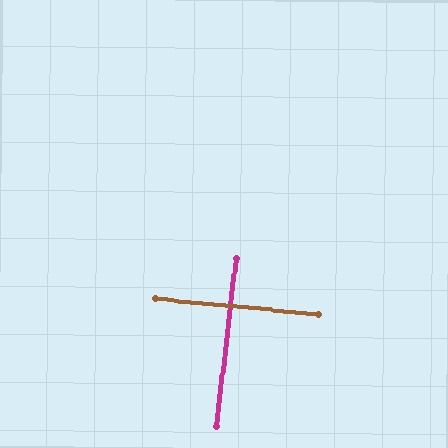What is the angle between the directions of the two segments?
Approximately 88 degrees.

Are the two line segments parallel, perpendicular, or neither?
Perpendicular — they meet at approximately 88°.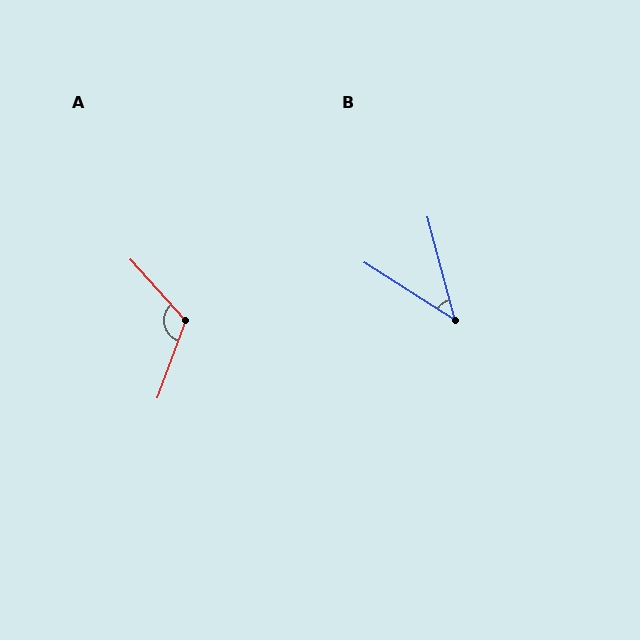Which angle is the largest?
A, at approximately 118 degrees.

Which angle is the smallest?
B, at approximately 42 degrees.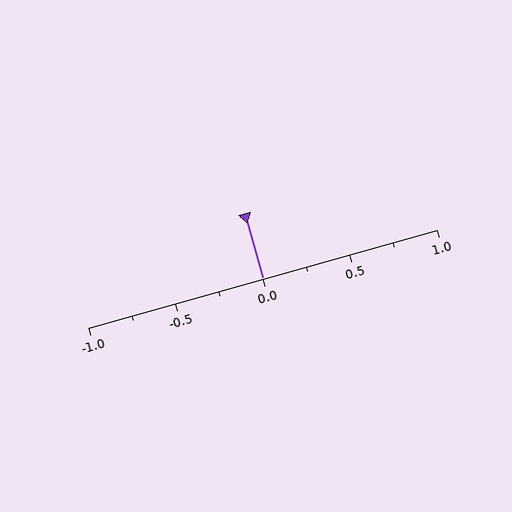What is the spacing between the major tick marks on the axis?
The major ticks are spaced 0.5 apart.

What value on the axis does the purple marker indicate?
The marker indicates approximately 0.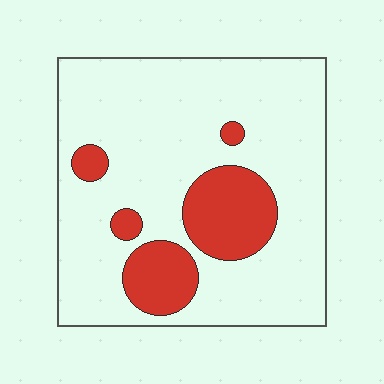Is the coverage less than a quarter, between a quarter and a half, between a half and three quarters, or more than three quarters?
Less than a quarter.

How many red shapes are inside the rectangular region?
5.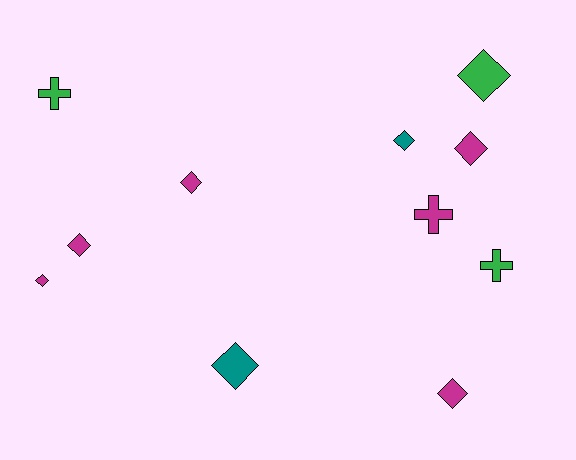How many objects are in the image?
There are 11 objects.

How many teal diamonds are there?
There are 2 teal diamonds.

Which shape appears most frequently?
Diamond, with 8 objects.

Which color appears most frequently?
Magenta, with 6 objects.